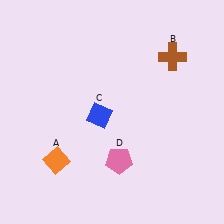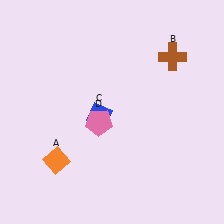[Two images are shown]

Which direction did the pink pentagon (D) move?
The pink pentagon (D) moved up.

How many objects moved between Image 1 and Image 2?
1 object moved between the two images.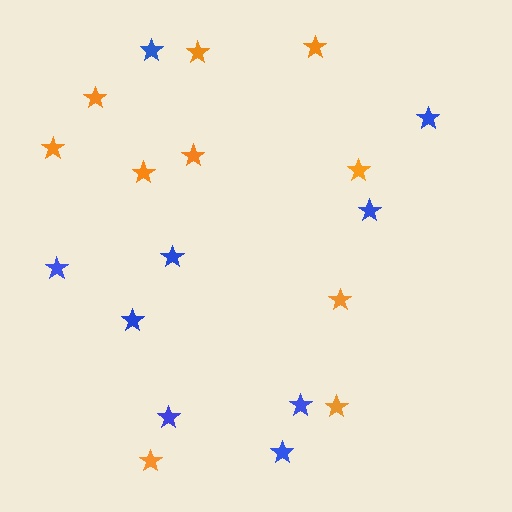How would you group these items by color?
There are 2 groups: one group of blue stars (9) and one group of orange stars (10).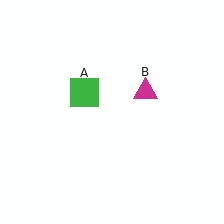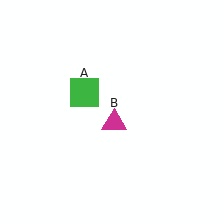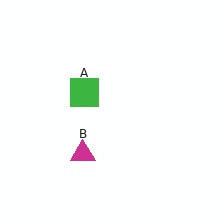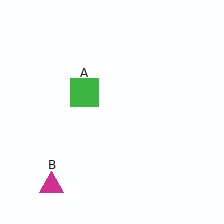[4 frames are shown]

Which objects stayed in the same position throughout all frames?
Green square (object A) remained stationary.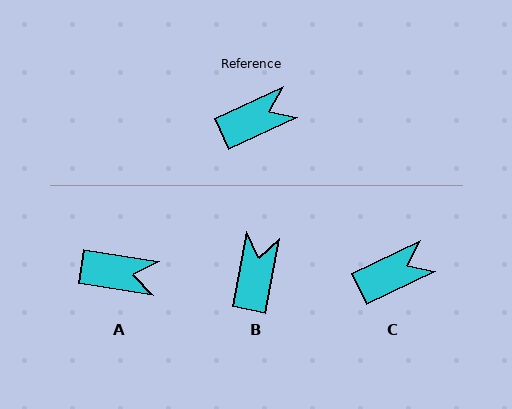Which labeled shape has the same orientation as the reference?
C.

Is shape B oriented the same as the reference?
No, it is off by about 54 degrees.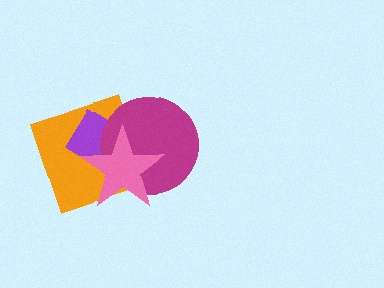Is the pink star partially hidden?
No, no other shape covers it.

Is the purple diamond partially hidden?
Yes, it is partially covered by another shape.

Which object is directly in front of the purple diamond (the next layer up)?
The magenta circle is directly in front of the purple diamond.